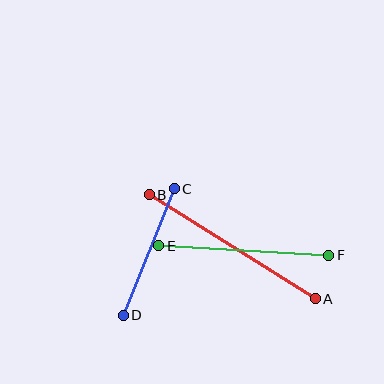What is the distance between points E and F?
The distance is approximately 170 pixels.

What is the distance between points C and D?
The distance is approximately 137 pixels.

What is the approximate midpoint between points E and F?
The midpoint is at approximately (244, 250) pixels.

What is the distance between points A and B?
The distance is approximately 196 pixels.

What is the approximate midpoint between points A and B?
The midpoint is at approximately (232, 247) pixels.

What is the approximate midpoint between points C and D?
The midpoint is at approximately (149, 252) pixels.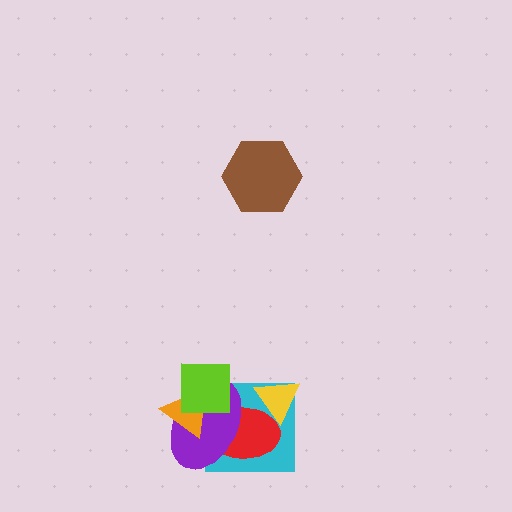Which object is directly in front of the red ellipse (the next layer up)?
The purple ellipse is directly in front of the red ellipse.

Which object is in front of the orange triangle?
The lime square is in front of the orange triangle.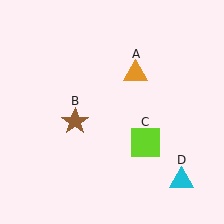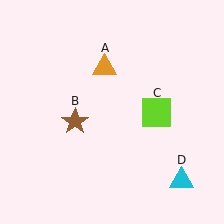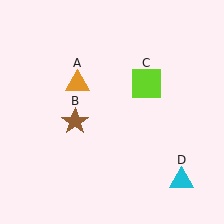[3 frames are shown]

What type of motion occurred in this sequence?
The orange triangle (object A), lime square (object C) rotated counterclockwise around the center of the scene.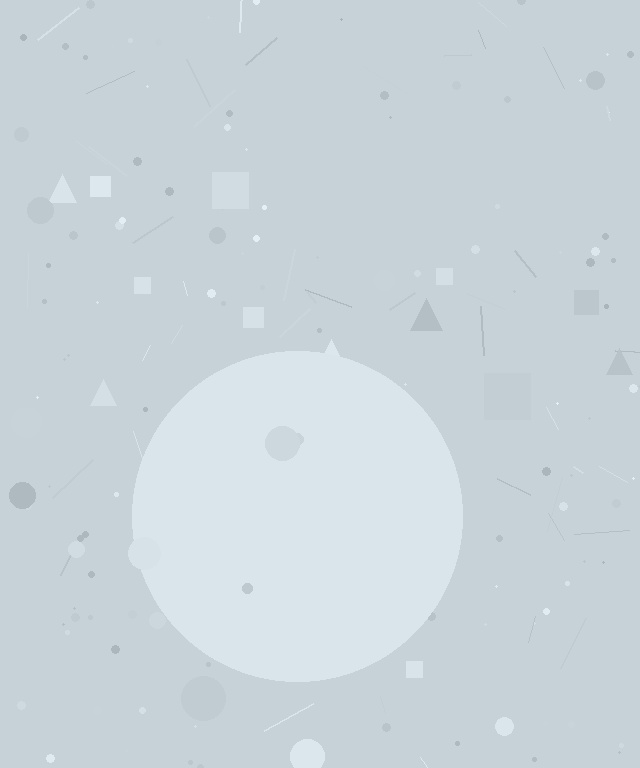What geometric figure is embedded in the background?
A circle is embedded in the background.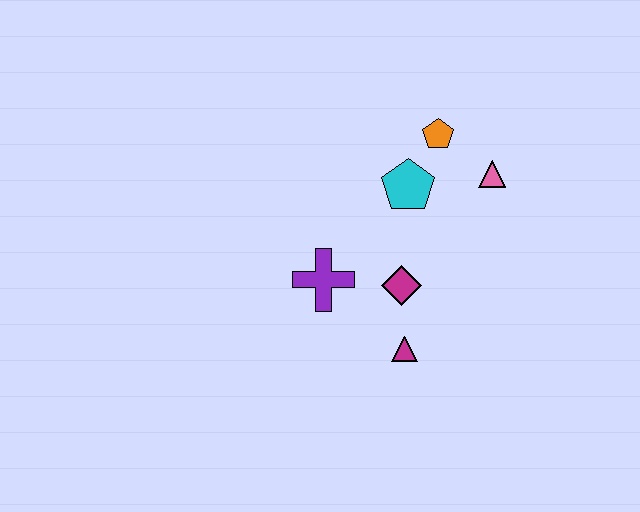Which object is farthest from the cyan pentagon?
The magenta triangle is farthest from the cyan pentagon.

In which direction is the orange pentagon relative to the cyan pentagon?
The orange pentagon is above the cyan pentagon.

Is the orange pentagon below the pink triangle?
No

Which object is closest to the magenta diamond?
The magenta triangle is closest to the magenta diamond.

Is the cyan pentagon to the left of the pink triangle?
Yes